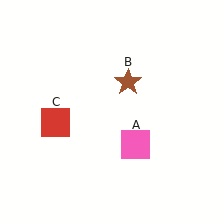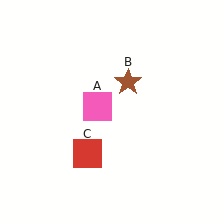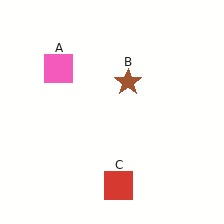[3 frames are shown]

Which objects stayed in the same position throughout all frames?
Brown star (object B) remained stationary.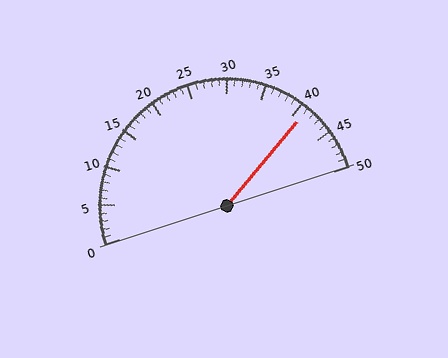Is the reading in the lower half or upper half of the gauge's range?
The reading is in the upper half of the range (0 to 50).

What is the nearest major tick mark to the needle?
The nearest major tick mark is 40.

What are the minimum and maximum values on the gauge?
The gauge ranges from 0 to 50.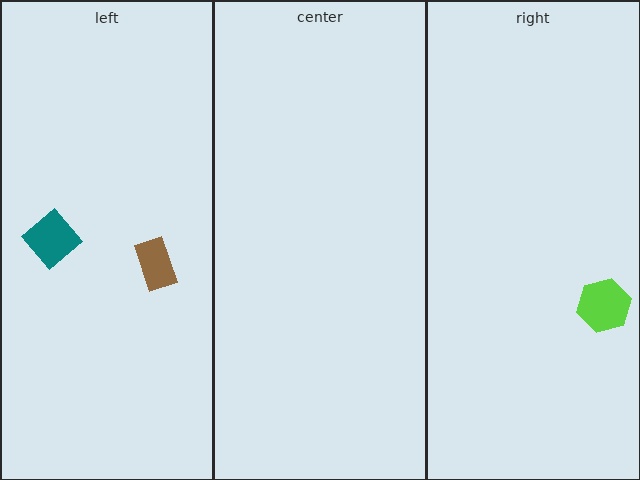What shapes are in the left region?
The brown rectangle, the teal diamond.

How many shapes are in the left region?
2.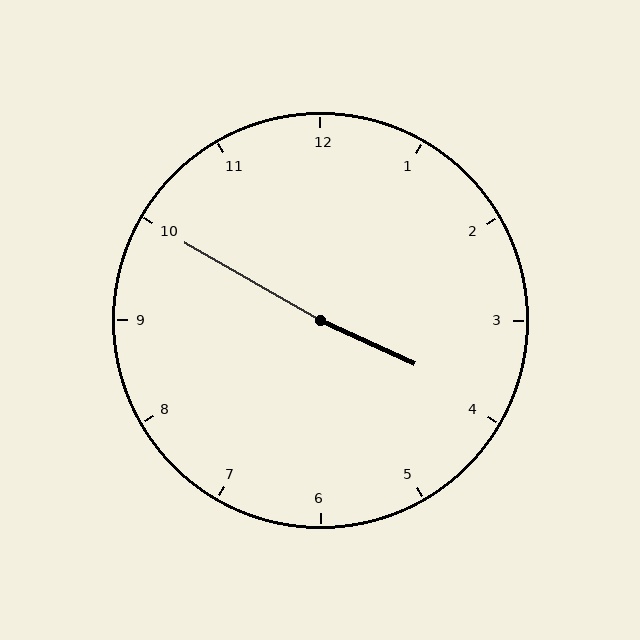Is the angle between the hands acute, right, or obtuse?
It is obtuse.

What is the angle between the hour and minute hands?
Approximately 175 degrees.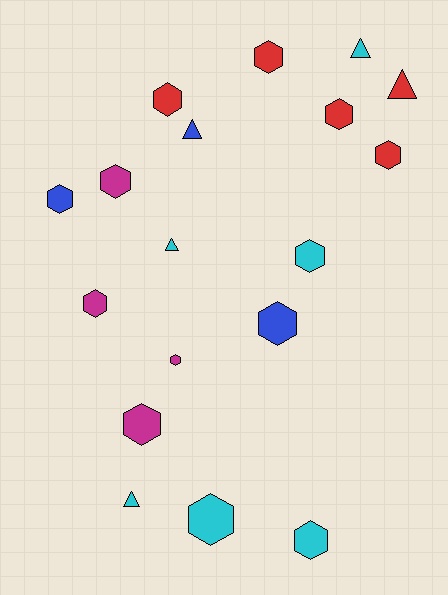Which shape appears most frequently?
Hexagon, with 13 objects.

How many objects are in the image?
There are 18 objects.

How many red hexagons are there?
There are 4 red hexagons.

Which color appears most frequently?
Cyan, with 6 objects.